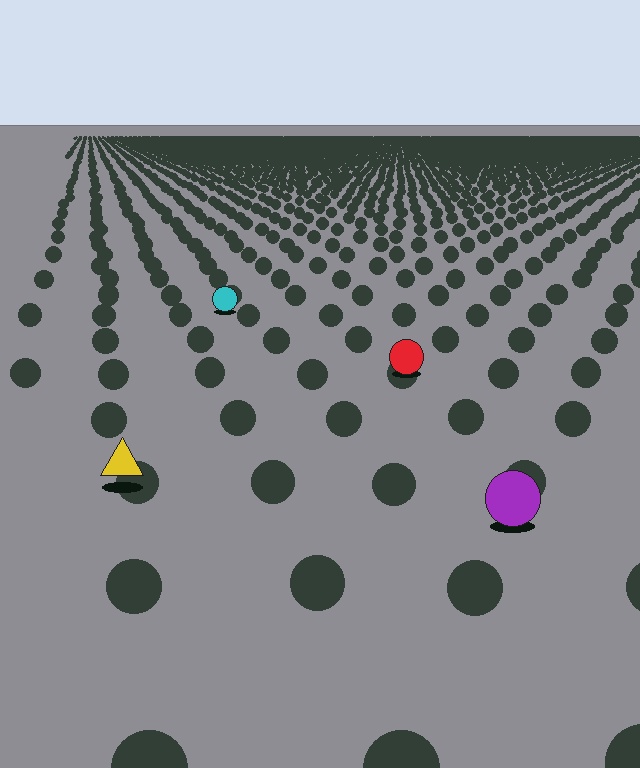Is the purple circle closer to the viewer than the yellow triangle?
Yes. The purple circle is closer — you can tell from the texture gradient: the ground texture is coarser near it.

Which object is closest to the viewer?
The purple circle is closest. The texture marks near it are larger and more spread out.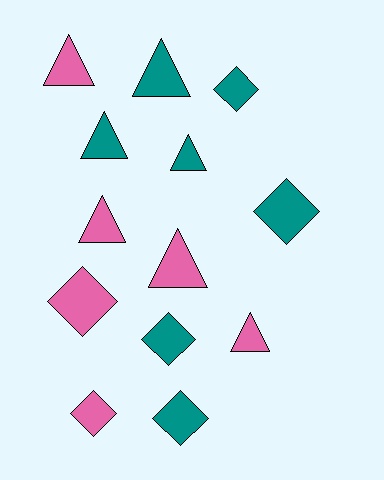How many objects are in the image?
There are 13 objects.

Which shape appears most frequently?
Triangle, with 7 objects.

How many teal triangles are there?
There are 3 teal triangles.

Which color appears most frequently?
Teal, with 7 objects.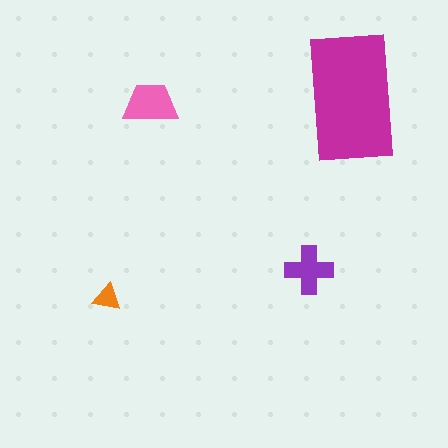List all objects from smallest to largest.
The orange triangle, the purple cross, the pink trapezoid, the magenta rectangle.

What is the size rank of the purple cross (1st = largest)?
3rd.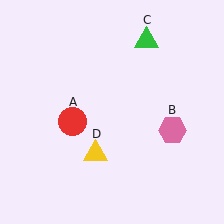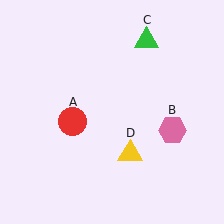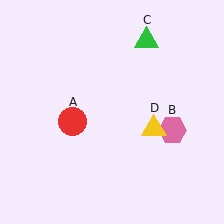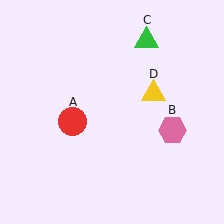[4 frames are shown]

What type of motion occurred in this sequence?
The yellow triangle (object D) rotated counterclockwise around the center of the scene.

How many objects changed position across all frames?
1 object changed position: yellow triangle (object D).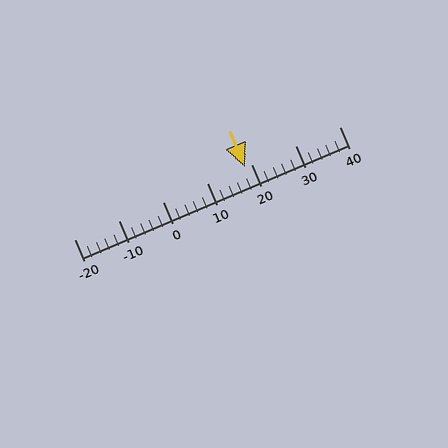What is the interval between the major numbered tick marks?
The major tick marks are spaced 10 units apart.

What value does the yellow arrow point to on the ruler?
The yellow arrow points to approximately 19.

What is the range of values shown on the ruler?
The ruler shows values from -20 to 40.